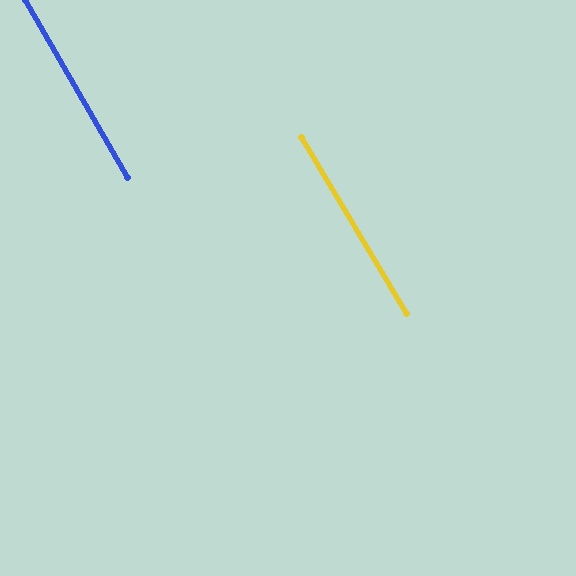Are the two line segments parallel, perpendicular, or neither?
Parallel — their directions differ by only 1.0°.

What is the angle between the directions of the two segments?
Approximately 1 degree.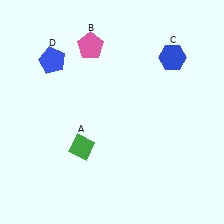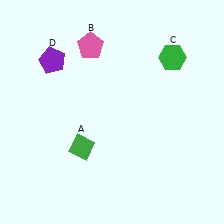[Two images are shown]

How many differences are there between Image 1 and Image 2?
There are 2 differences between the two images.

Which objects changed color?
C changed from blue to green. D changed from blue to purple.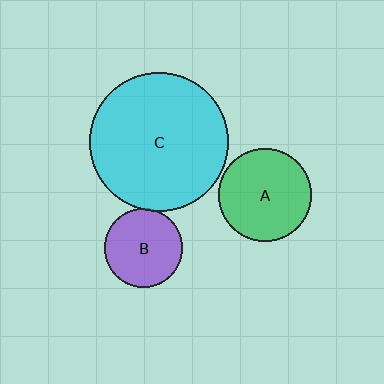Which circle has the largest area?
Circle C (cyan).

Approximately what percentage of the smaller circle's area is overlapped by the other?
Approximately 5%.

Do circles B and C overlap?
Yes.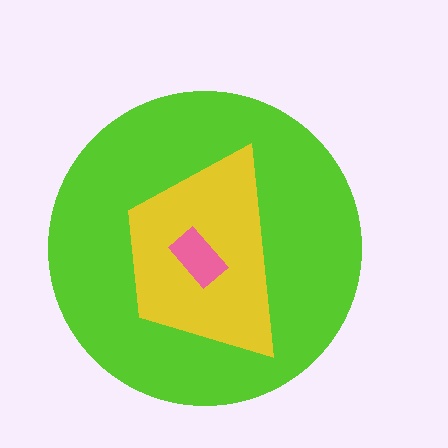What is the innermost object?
The pink rectangle.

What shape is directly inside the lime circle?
The yellow trapezoid.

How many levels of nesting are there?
3.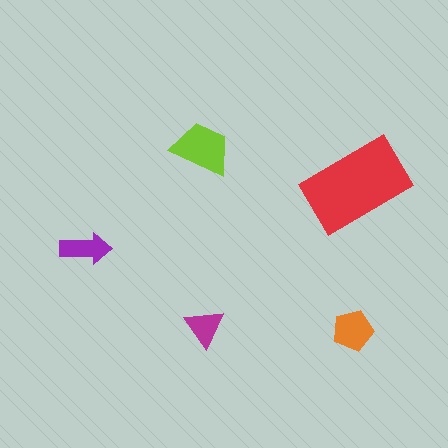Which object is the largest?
The red rectangle.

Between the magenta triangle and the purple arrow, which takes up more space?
The purple arrow.